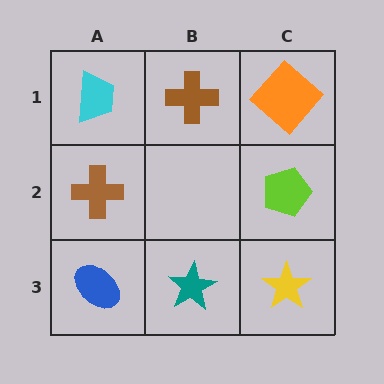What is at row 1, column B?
A brown cross.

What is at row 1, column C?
An orange diamond.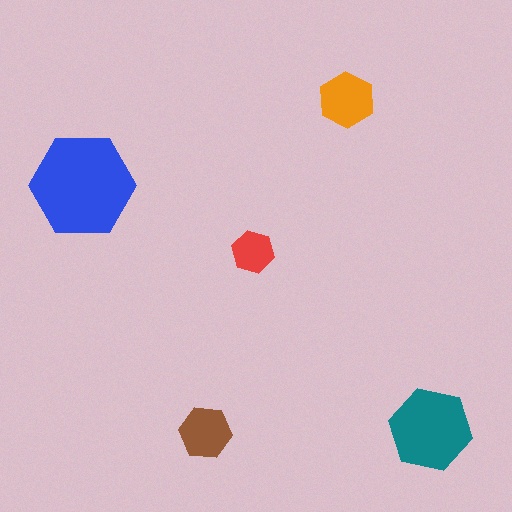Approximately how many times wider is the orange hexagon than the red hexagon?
About 1.5 times wider.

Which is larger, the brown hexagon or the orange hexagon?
The orange one.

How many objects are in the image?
There are 5 objects in the image.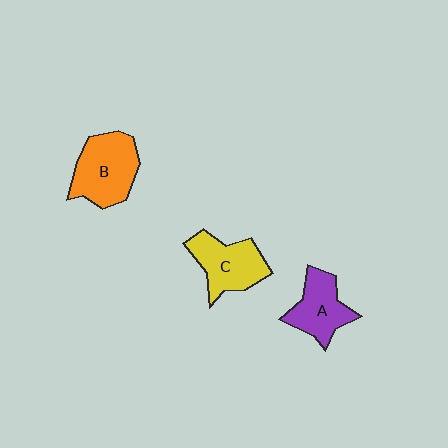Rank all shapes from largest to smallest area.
From largest to smallest: B (orange), C (yellow), A (purple).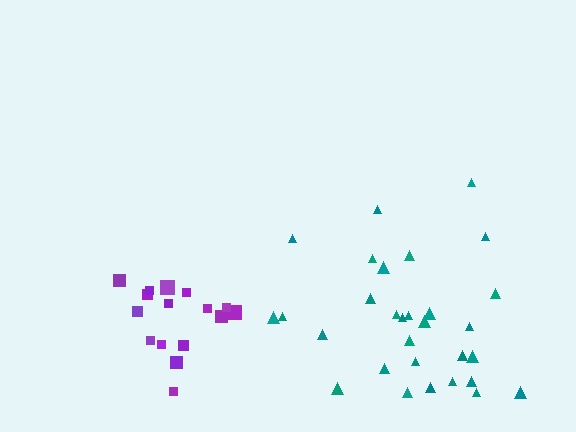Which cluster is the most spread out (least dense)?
Teal.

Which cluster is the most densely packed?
Purple.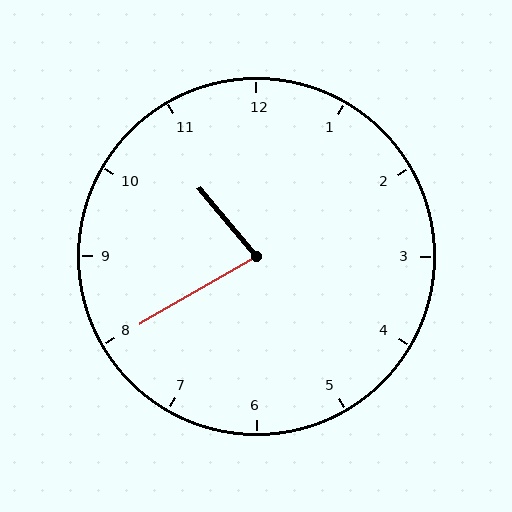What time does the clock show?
10:40.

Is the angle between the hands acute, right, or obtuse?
It is acute.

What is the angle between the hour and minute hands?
Approximately 80 degrees.